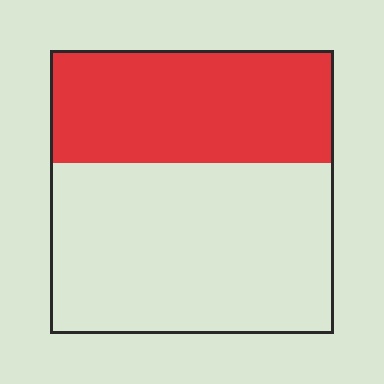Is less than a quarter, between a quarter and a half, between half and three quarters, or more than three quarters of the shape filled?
Between a quarter and a half.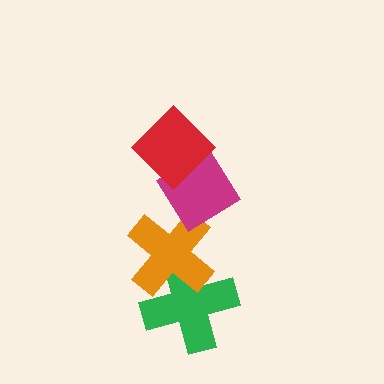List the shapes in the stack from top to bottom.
From top to bottom: the red diamond, the magenta diamond, the orange cross, the green cross.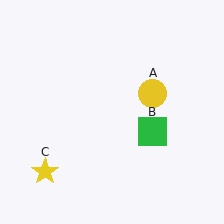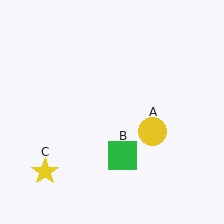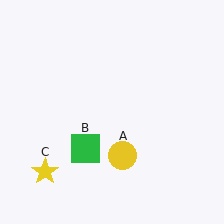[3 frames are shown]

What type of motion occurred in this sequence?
The yellow circle (object A), green square (object B) rotated clockwise around the center of the scene.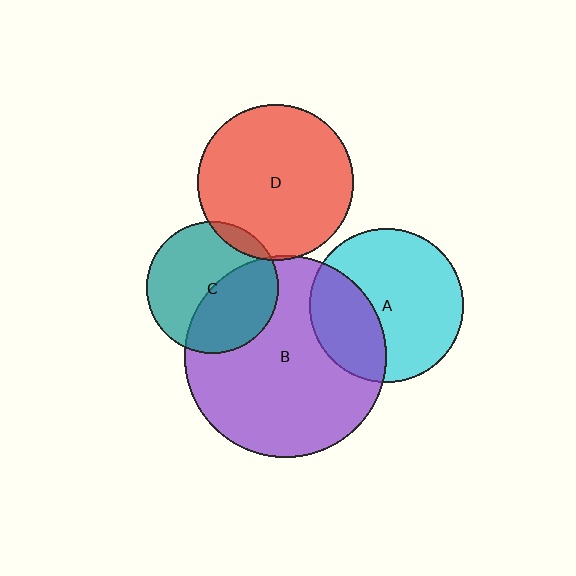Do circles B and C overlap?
Yes.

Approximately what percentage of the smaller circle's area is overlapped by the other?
Approximately 45%.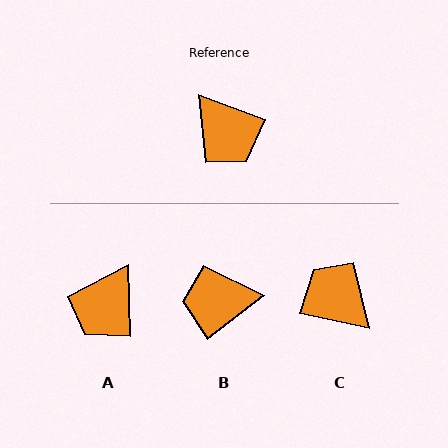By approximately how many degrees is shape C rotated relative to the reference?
Approximately 172 degrees clockwise.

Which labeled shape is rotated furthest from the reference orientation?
C, about 172 degrees away.